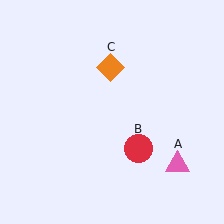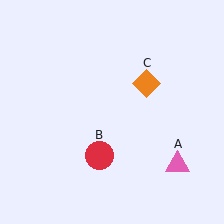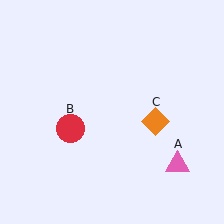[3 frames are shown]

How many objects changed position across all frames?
2 objects changed position: red circle (object B), orange diamond (object C).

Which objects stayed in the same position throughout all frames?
Pink triangle (object A) remained stationary.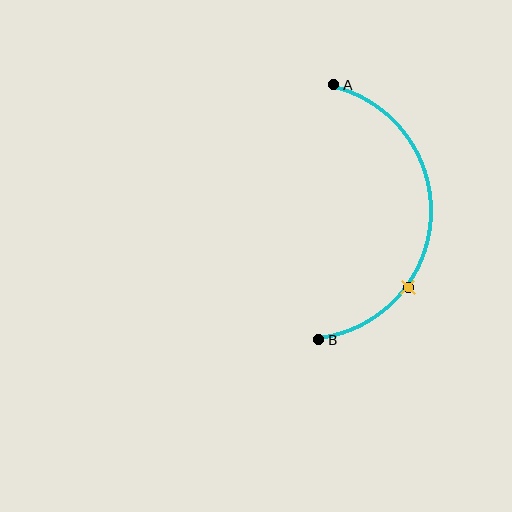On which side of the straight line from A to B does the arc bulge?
The arc bulges to the right of the straight line connecting A and B.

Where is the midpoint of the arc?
The arc midpoint is the point on the curve farthest from the straight line joining A and B. It sits to the right of that line.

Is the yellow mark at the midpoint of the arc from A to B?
No. The yellow mark lies on the arc but is closer to endpoint B. The arc midpoint would be at the point on the curve equidistant along the arc from both A and B.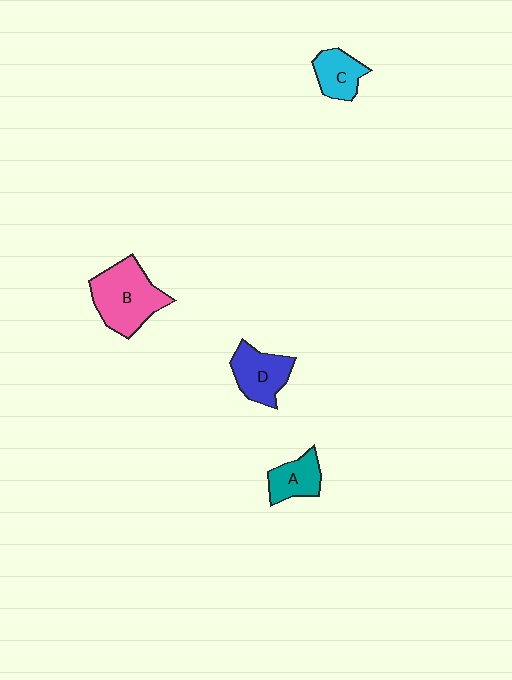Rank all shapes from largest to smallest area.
From largest to smallest: B (pink), D (blue), C (cyan), A (teal).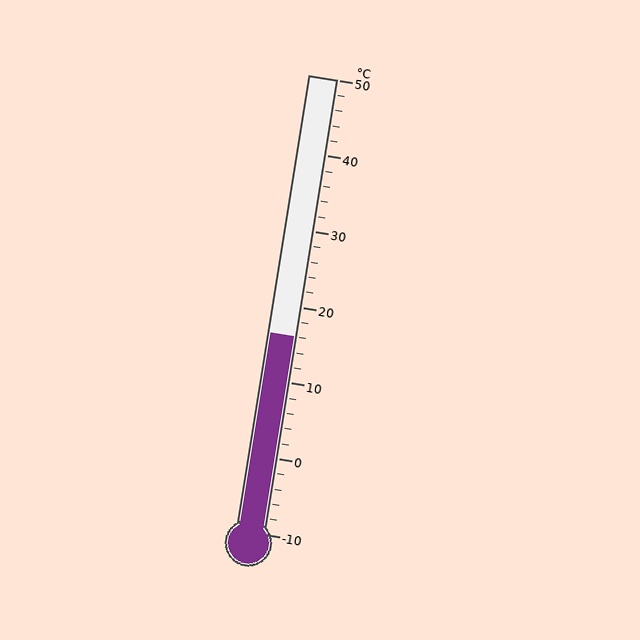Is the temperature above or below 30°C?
The temperature is below 30°C.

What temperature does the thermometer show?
The thermometer shows approximately 16°C.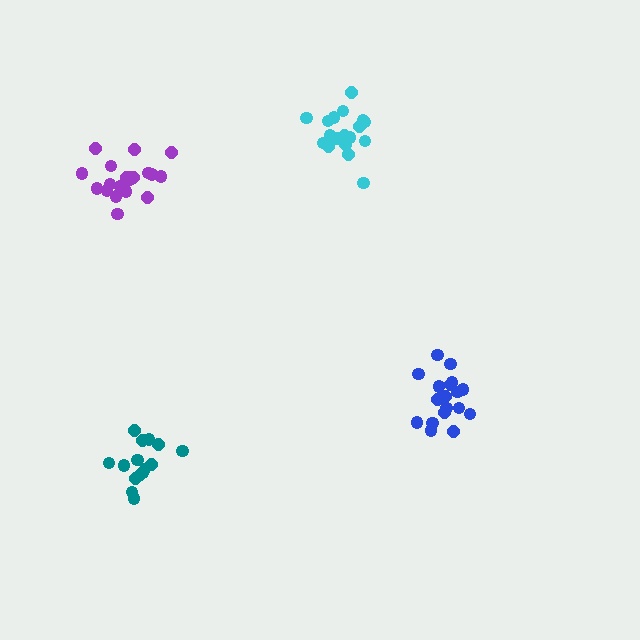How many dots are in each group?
Group 1: 18 dots, Group 2: 20 dots, Group 3: 18 dots, Group 4: 15 dots (71 total).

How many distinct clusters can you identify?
There are 4 distinct clusters.